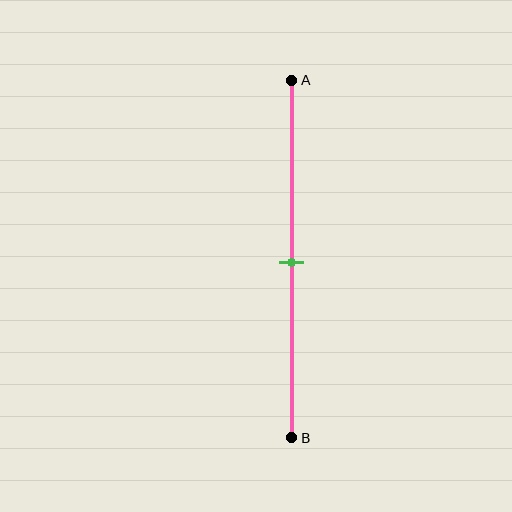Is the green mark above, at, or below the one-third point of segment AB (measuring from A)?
The green mark is below the one-third point of segment AB.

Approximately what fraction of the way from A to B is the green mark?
The green mark is approximately 50% of the way from A to B.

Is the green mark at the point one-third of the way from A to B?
No, the mark is at about 50% from A, not at the 33% one-third point.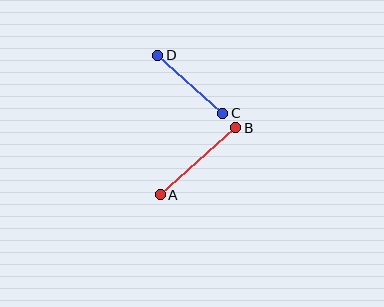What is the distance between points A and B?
The distance is approximately 101 pixels.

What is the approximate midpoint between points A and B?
The midpoint is at approximately (198, 161) pixels.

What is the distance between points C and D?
The distance is approximately 87 pixels.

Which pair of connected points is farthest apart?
Points A and B are farthest apart.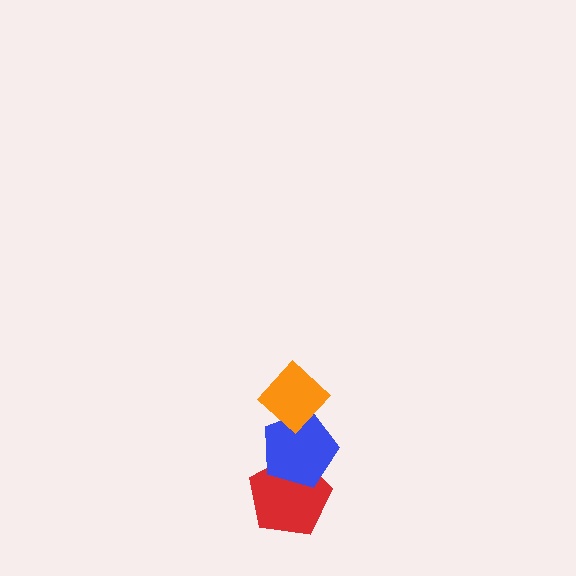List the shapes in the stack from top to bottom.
From top to bottom: the orange diamond, the blue pentagon, the red pentagon.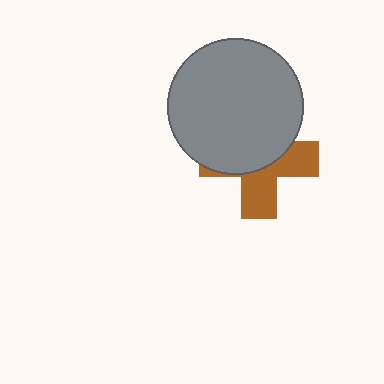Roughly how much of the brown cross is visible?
About half of it is visible (roughly 46%).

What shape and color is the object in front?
The object in front is a gray circle.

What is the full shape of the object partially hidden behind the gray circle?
The partially hidden object is a brown cross.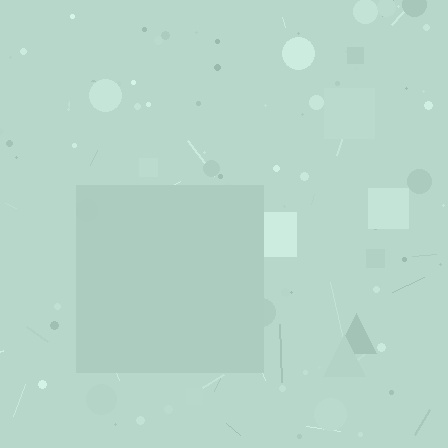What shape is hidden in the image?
A square is hidden in the image.